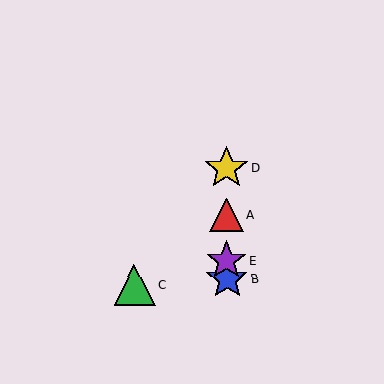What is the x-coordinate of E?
Object E is at x≈227.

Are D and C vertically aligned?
No, D is at x≈226 and C is at x≈134.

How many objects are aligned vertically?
4 objects (A, B, D, E) are aligned vertically.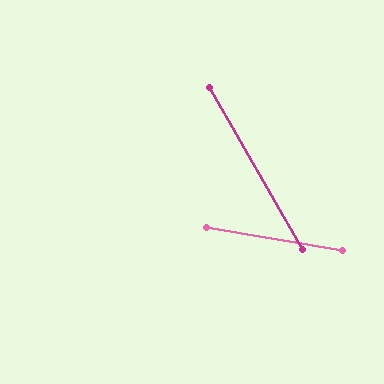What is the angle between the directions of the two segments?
Approximately 51 degrees.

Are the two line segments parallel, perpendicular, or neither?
Neither parallel nor perpendicular — they differ by about 51°.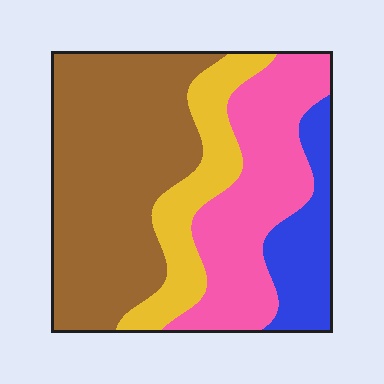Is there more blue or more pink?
Pink.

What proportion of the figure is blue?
Blue takes up about one eighth (1/8) of the figure.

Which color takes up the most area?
Brown, at roughly 45%.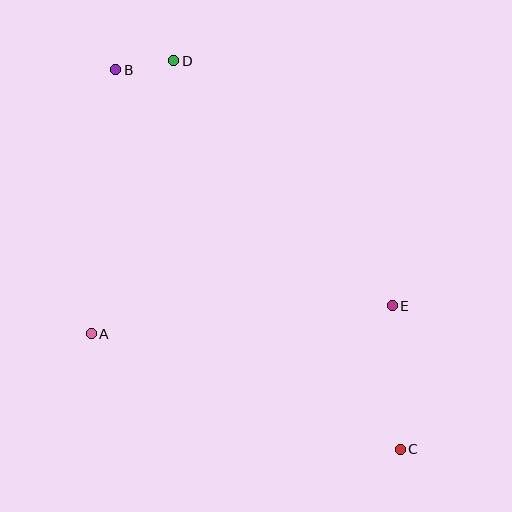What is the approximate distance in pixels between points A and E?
The distance between A and E is approximately 303 pixels.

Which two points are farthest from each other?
Points B and C are farthest from each other.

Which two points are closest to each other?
Points B and D are closest to each other.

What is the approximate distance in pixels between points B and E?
The distance between B and E is approximately 363 pixels.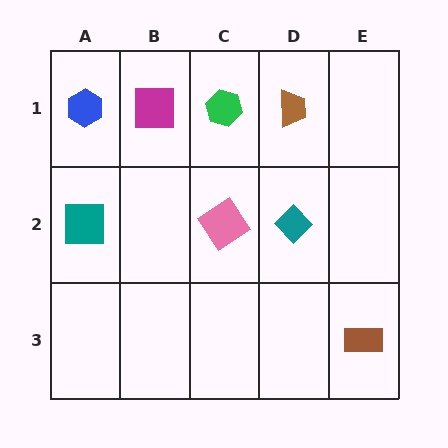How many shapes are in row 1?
4 shapes.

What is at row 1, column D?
A brown trapezoid.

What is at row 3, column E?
A brown rectangle.